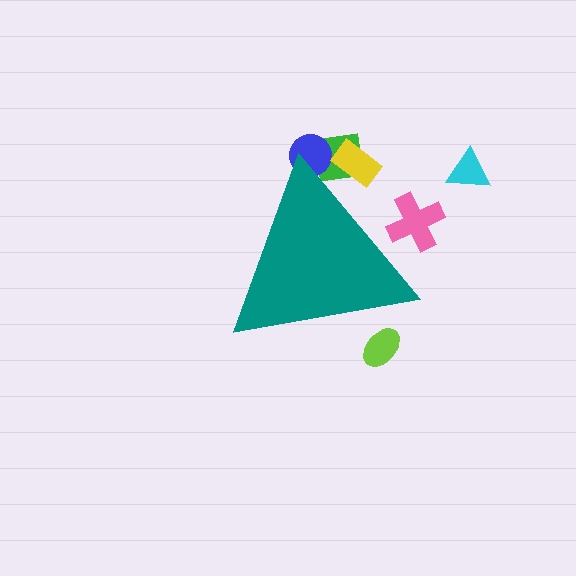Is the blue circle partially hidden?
Yes, the blue circle is partially hidden behind the teal triangle.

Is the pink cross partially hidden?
Yes, the pink cross is partially hidden behind the teal triangle.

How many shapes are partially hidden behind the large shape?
5 shapes are partially hidden.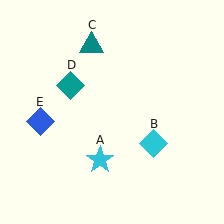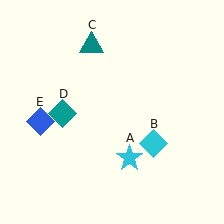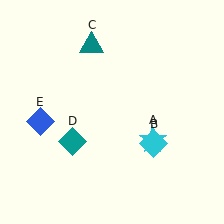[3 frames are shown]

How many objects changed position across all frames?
2 objects changed position: cyan star (object A), teal diamond (object D).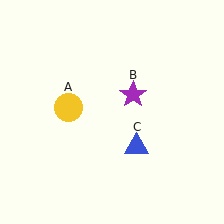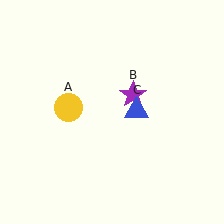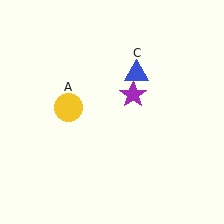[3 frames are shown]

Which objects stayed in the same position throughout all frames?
Yellow circle (object A) and purple star (object B) remained stationary.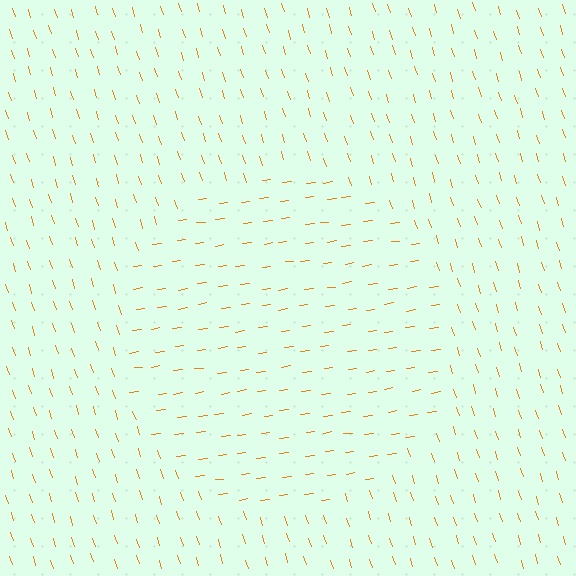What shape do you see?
I see a circle.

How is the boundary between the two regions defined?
The boundary is defined purely by a change in line orientation (approximately 79 degrees difference). All lines are the same color and thickness.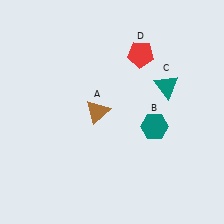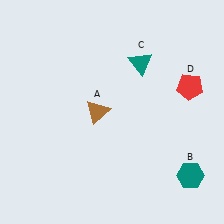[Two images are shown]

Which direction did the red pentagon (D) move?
The red pentagon (D) moved right.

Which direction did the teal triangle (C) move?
The teal triangle (C) moved left.